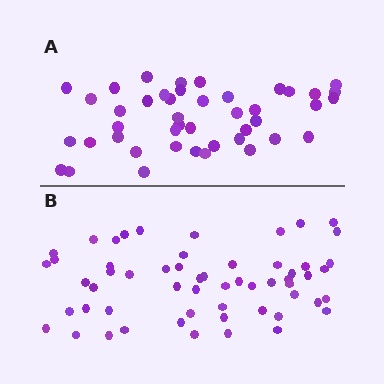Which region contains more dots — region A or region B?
Region B (the bottom region) has more dots.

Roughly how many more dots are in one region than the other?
Region B has approximately 15 more dots than region A.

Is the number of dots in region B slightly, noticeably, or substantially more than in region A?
Region B has noticeably more, but not dramatically so. The ratio is roughly 1.3 to 1.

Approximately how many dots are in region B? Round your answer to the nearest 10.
About 60 dots. (The exact count is 57, which rounds to 60.)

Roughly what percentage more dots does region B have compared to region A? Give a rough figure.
About 30% more.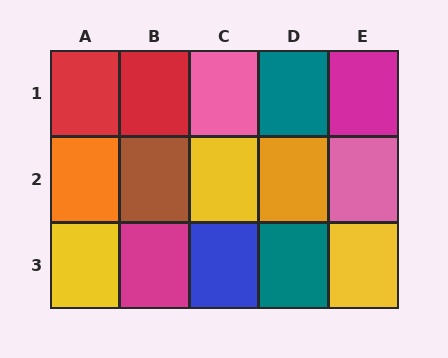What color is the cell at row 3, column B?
Magenta.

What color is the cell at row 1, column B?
Red.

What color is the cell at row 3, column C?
Blue.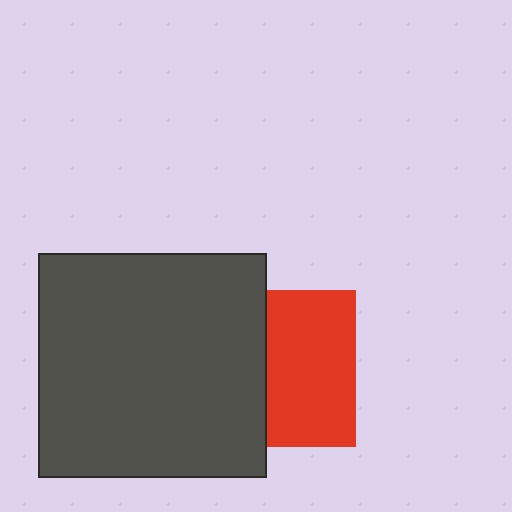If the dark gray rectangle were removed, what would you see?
You would see the complete red square.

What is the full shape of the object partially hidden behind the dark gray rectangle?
The partially hidden object is a red square.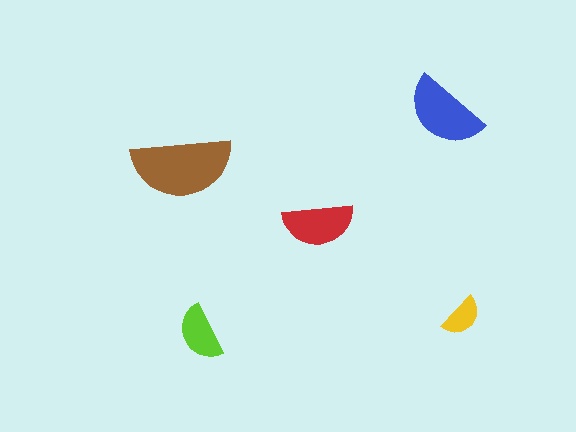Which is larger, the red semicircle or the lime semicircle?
The red one.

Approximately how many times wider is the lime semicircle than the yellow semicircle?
About 1.5 times wider.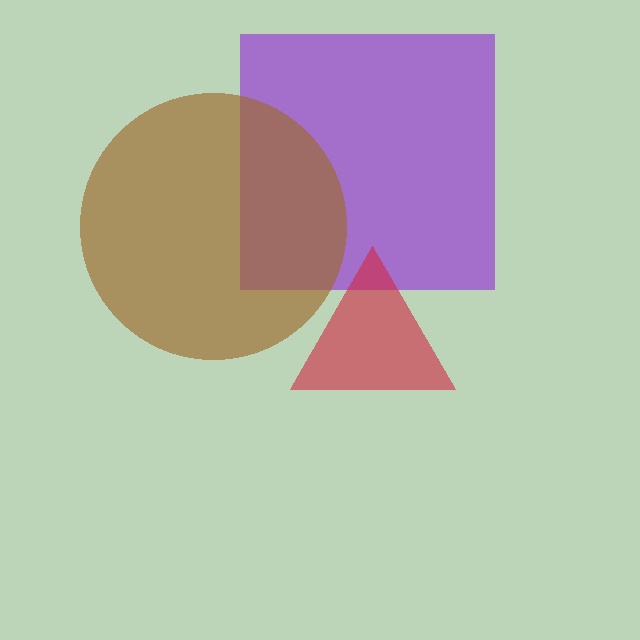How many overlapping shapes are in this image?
There are 3 overlapping shapes in the image.